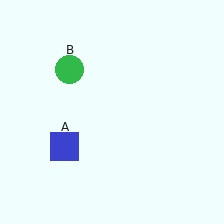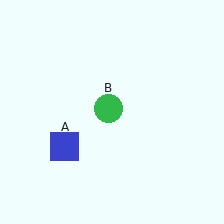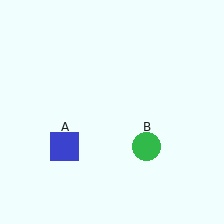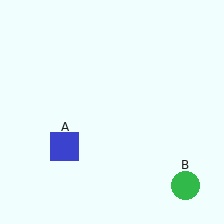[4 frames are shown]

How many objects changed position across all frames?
1 object changed position: green circle (object B).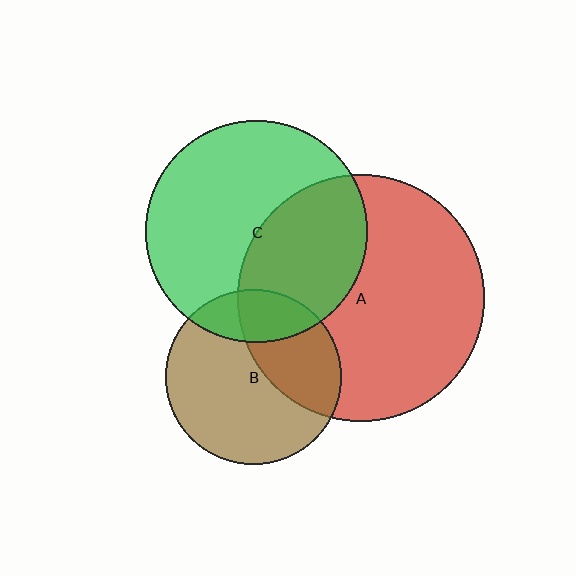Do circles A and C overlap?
Yes.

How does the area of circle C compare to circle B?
Approximately 1.6 times.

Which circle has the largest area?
Circle A (red).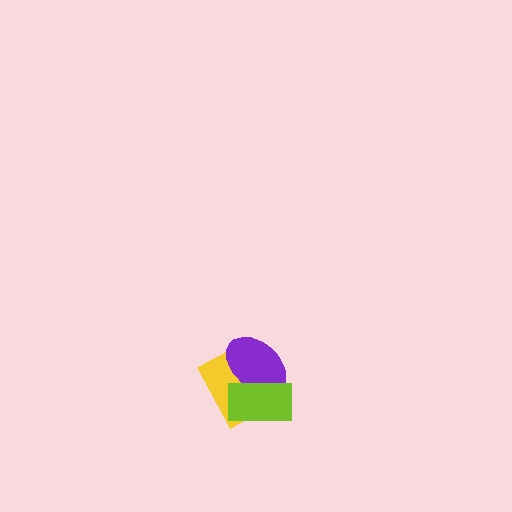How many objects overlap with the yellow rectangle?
2 objects overlap with the yellow rectangle.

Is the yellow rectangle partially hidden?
Yes, it is partially covered by another shape.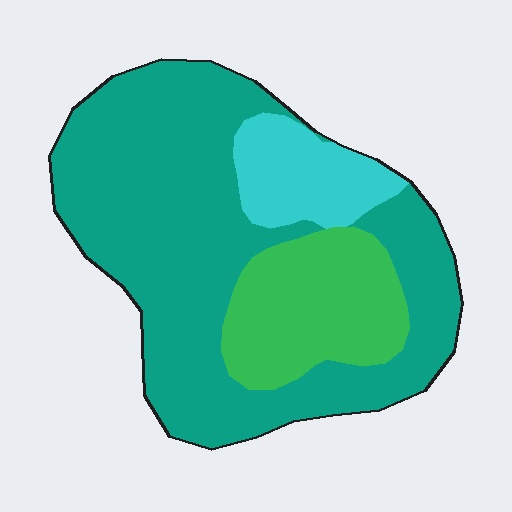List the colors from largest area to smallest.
From largest to smallest: teal, green, cyan.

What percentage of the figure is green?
Green takes up about one fifth (1/5) of the figure.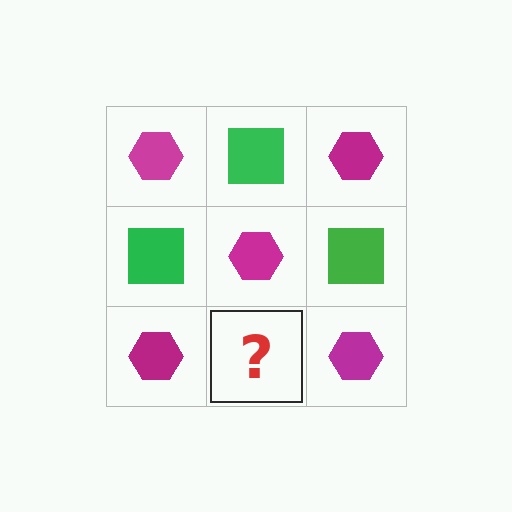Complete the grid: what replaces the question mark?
The question mark should be replaced with a green square.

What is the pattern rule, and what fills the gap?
The rule is that it alternates magenta hexagon and green square in a checkerboard pattern. The gap should be filled with a green square.